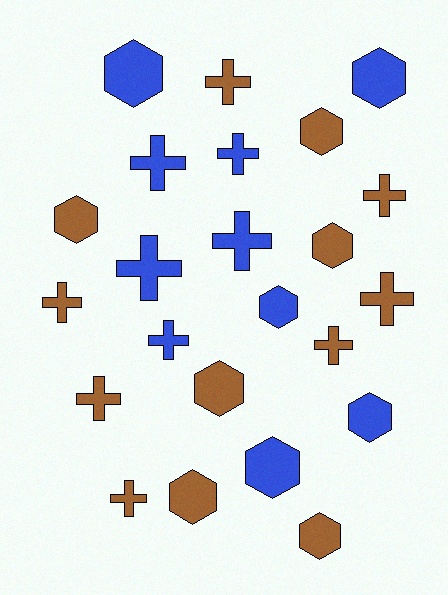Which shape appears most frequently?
Cross, with 12 objects.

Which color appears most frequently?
Brown, with 13 objects.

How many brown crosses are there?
There are 7 brown crosses.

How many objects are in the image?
There are 23 objects.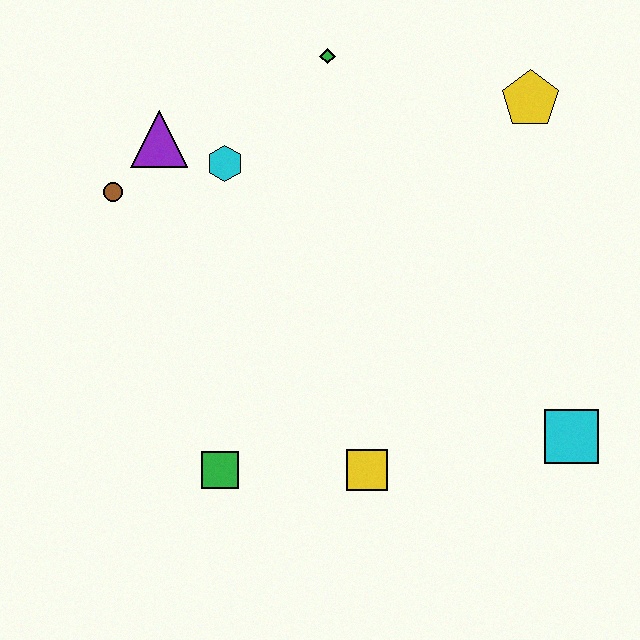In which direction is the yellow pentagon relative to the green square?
The yellow pentagon is above the green square.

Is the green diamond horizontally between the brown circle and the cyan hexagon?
No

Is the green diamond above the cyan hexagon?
Yes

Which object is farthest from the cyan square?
The brown circle is farthest from the cyan square.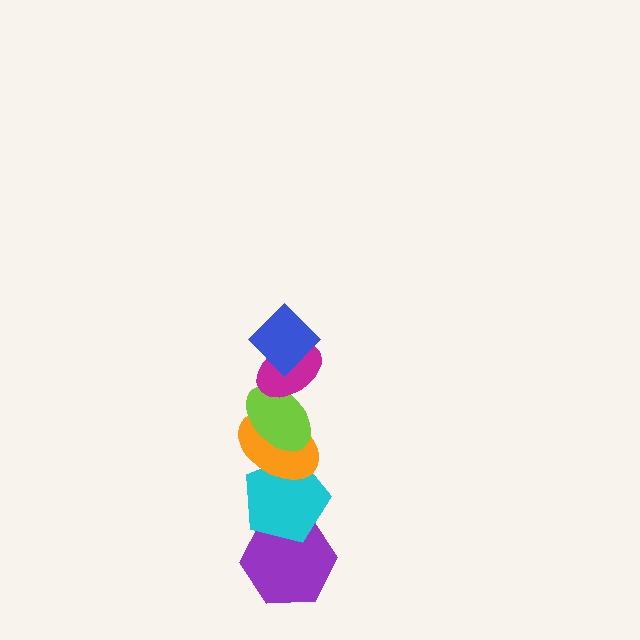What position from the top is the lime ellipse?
The lime ellipse is 3rd from the top.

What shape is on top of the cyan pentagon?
The orange ellipse is on top of the cyan pentagon.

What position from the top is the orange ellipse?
The orange ellipse is 4th from the top.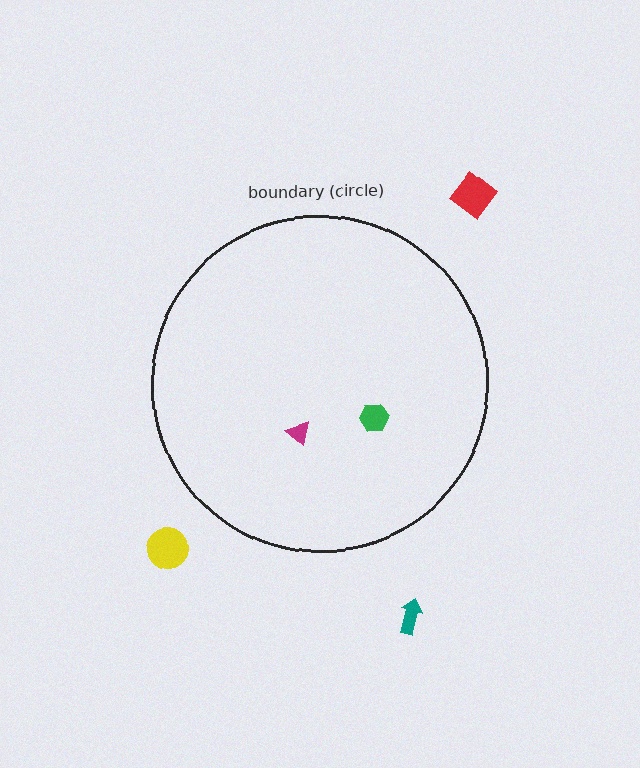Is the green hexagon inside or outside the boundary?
Inside.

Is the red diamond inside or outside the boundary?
Outside.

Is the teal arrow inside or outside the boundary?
Outside.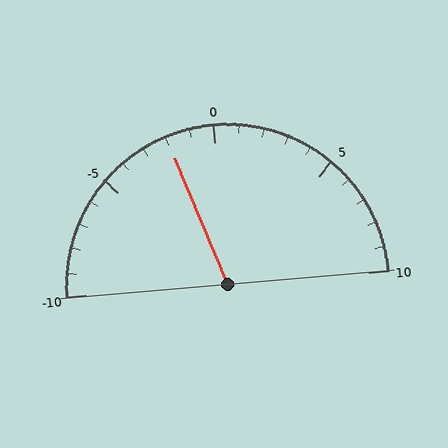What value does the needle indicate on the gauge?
The needle indicates approximately -2.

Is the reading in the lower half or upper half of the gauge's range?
The reading is in the lower half of the range (-10 to 10).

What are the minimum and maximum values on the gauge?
The gauge ranges from -10 to 10.